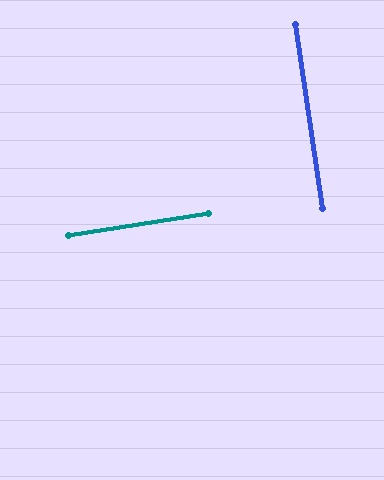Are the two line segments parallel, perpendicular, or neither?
Perpendicular — they meet at approximately 89°.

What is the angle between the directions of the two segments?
Approximately 89 degrees.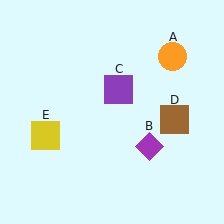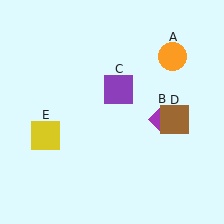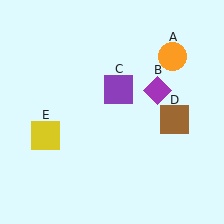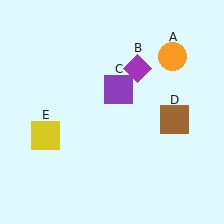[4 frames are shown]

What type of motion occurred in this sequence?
The purple diamond (object B) rotated counterclockwise around the center of the scene.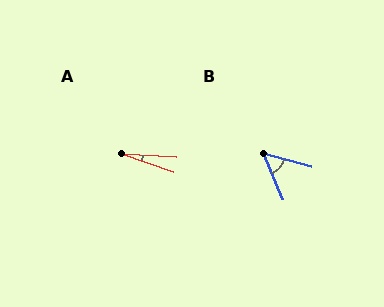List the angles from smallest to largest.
A (16°), B (52°).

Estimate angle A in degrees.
Approximately 16 degrees.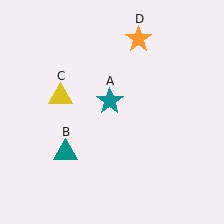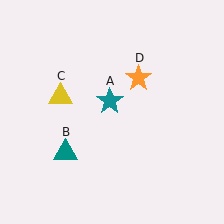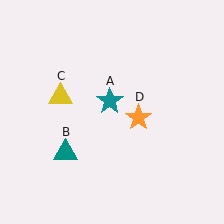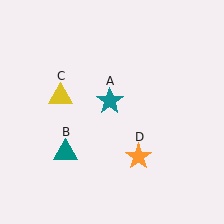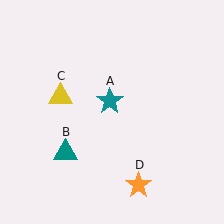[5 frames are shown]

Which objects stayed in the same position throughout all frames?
Teal star (object A) and teal triangle (object B) and yellow triangle (object C) remained stationary.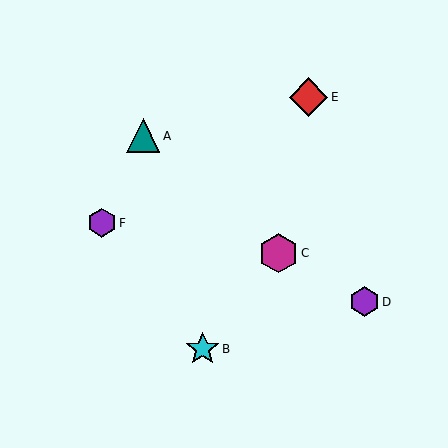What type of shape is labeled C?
Shape C is a magenta hexagon.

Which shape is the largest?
The magenta hexagon (labeled C) is the largest.